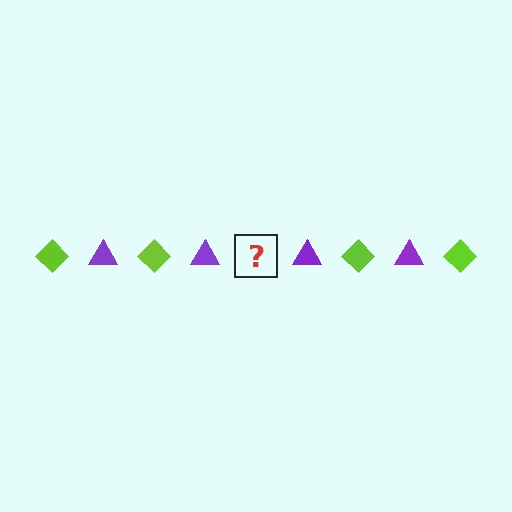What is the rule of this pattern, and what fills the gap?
The rule is that the pattern alternates between lime diamond and purple triangle. The gap should be filled with a lime diamond.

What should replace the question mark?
The question mark should be replaced with a lime diamond.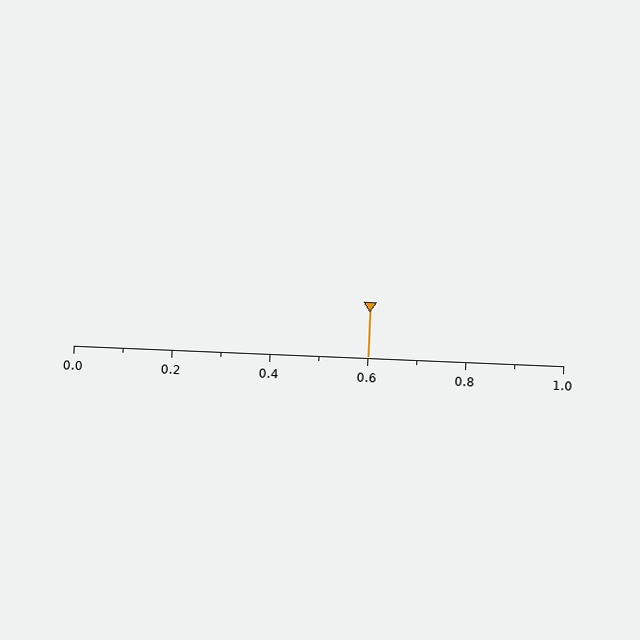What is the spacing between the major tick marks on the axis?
The major ticks are spaced 0.2 apart.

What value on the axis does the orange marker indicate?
The marker indicates approximately 0.6.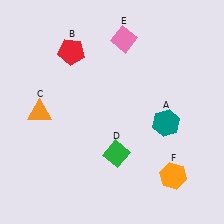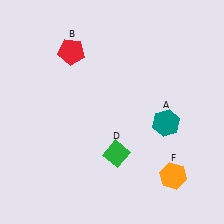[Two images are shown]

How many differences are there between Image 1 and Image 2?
There are 2 differences between the two images.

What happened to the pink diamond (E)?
The pink diamond (E) was removed in Image 2. It was in the top-right area of Image 1.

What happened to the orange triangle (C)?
The orange triangle (C) was removed in Image 2. It was in the bottom-left area of Image 1.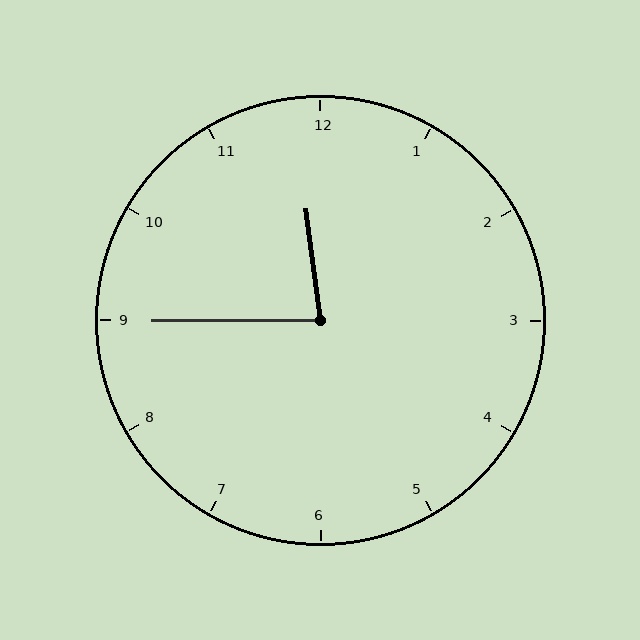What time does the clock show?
11:45.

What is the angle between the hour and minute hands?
Approximately 82 degrees.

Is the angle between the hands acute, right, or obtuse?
It is acute.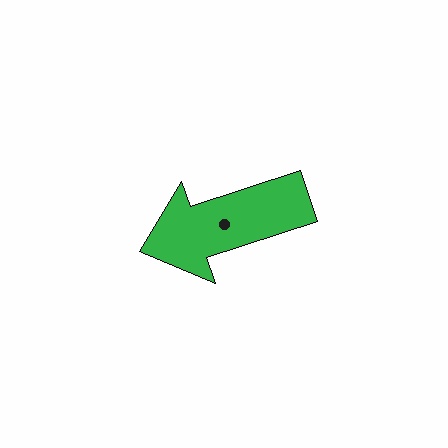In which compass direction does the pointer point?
West.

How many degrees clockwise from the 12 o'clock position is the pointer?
Approximately 252 degrees.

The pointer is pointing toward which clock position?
Roughly 8 o'clock.